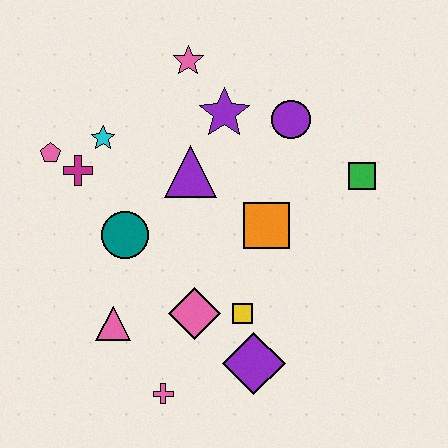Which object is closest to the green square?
The purple circle is closest to the green square.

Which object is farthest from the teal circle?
The green square is farthest from the teal circle.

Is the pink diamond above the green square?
No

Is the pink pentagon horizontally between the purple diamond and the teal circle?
No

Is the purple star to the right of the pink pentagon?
Yes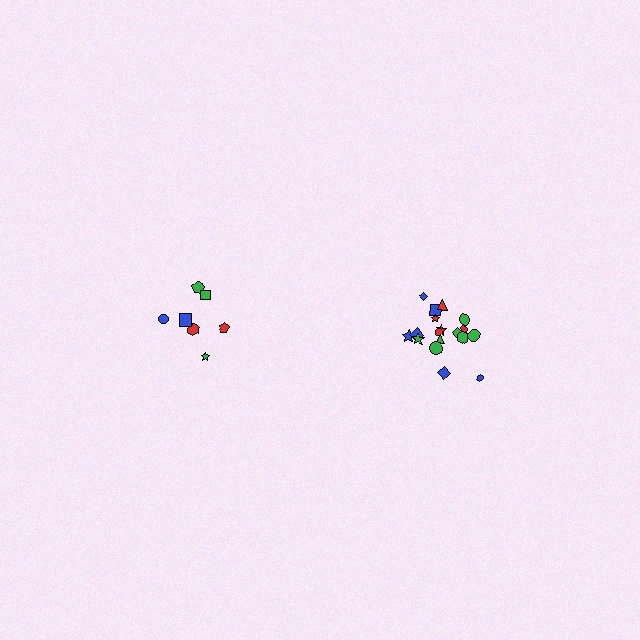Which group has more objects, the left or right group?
The right group.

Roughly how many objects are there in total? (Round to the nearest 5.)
Roughly 25 objects in total.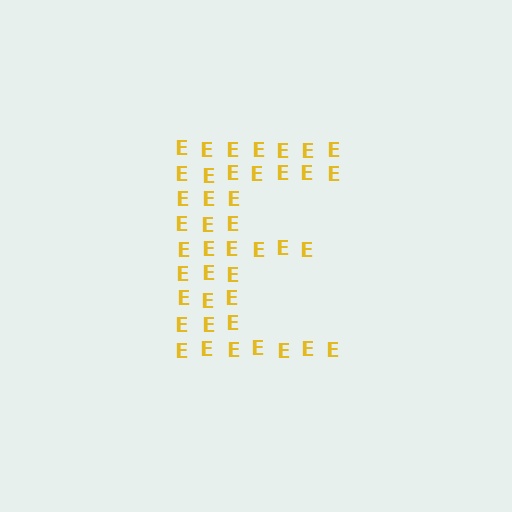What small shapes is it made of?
It is made of small letter E's.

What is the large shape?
The large shape is the letter E.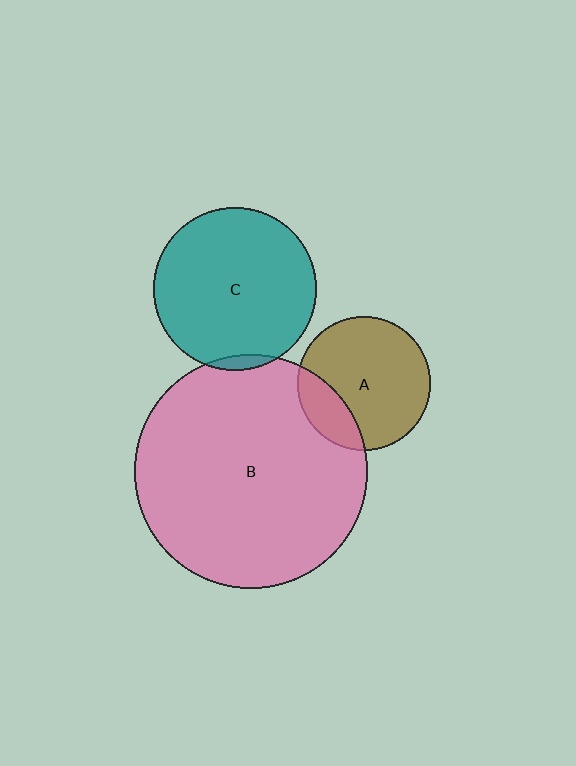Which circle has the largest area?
Circle B (pink).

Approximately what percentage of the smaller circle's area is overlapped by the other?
Approximately 20%.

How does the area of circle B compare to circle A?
Approximately 3.0 times.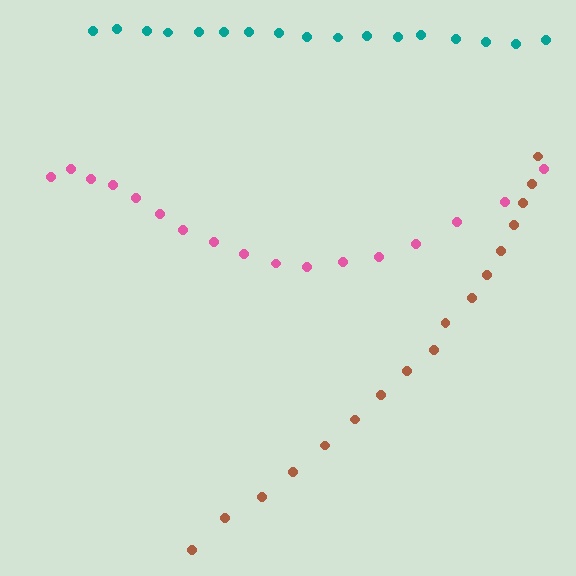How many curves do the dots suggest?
There are 3 distinct paths.